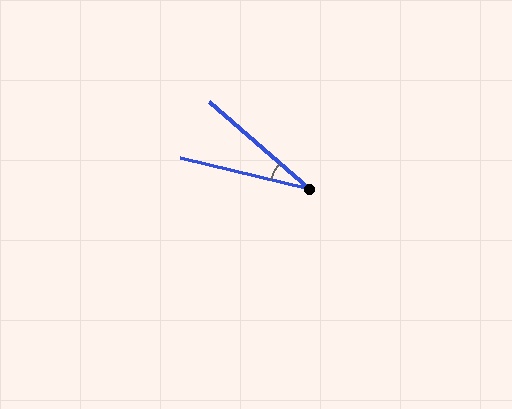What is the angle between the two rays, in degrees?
Approximately 27 degrees.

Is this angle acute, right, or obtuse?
It is acute.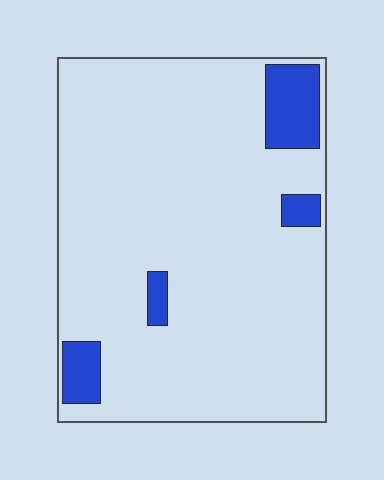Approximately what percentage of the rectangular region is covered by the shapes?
Approximately 10%.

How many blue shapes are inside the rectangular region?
4.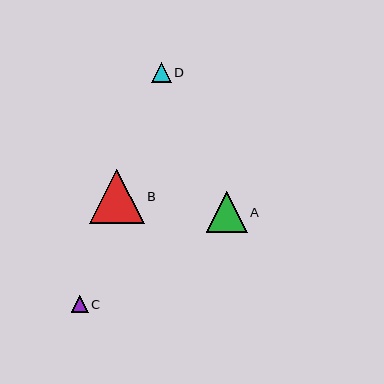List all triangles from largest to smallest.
From largest to smallest: B, A, D, C.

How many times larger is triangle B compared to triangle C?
Triangle B is approximately 3.2 times the size of triangle C.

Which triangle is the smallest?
Triangle C is the smallest with a size of approximately 17 pixels.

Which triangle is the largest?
Triangle B is the largest with a size of approximately 54 pixels.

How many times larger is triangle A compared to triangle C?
Triangle A is approximately 2.4 times the size of triangle C.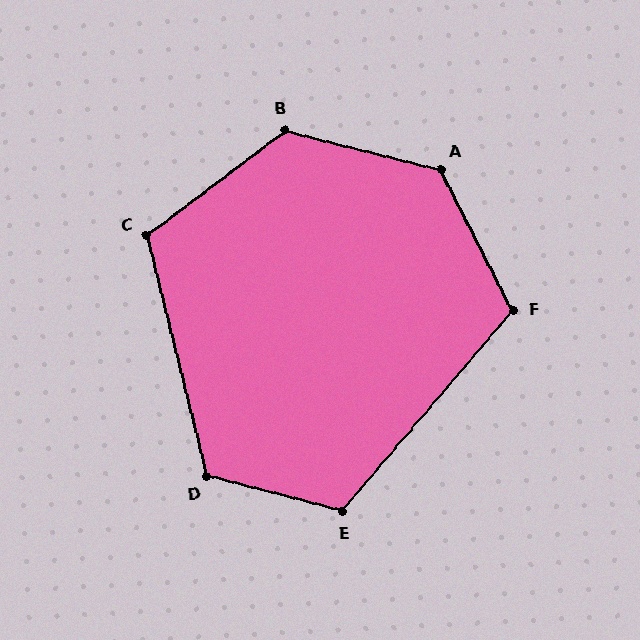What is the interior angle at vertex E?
Approximately 116 degrees (obtuse).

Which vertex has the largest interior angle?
A, at approximately 131 degrees.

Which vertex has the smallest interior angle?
F, at approximately 113 degrees.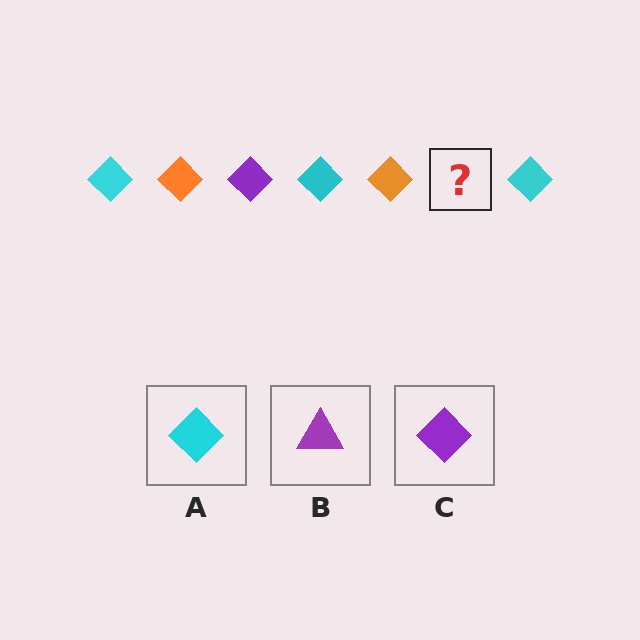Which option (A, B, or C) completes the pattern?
C.